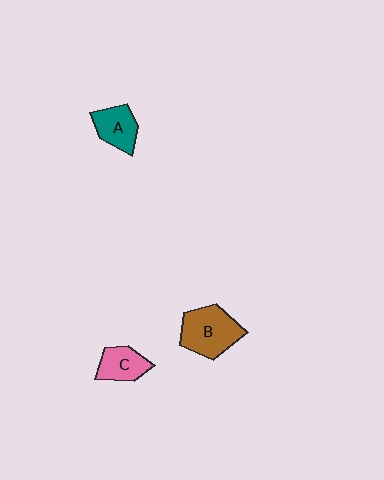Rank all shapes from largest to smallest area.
From largest to smallest: B (brown), A (teal), C (pink).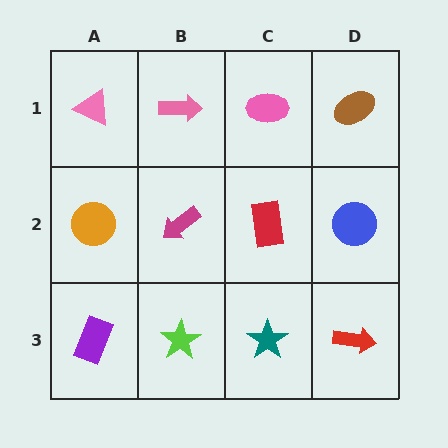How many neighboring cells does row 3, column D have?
2.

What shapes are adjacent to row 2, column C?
A pink ellipse (row 1, column C), a teal star (row 3, column C), a magenta arrow (row 2, column B), a blue circle (row 2, column D).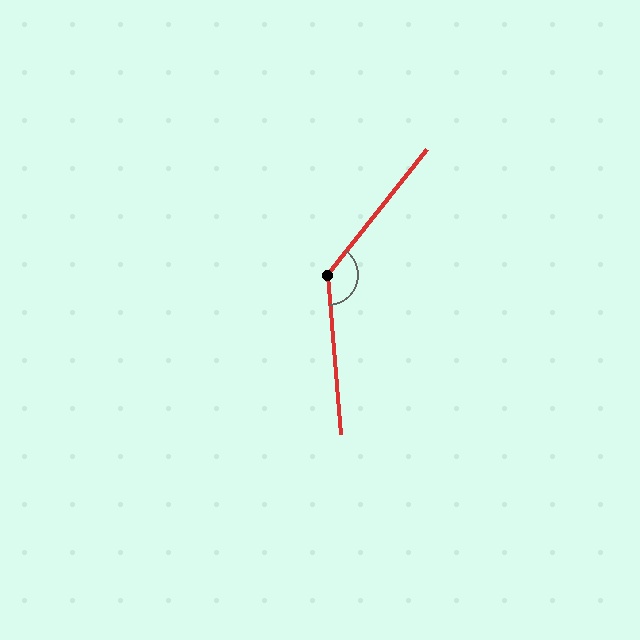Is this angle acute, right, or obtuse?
It is obtuse.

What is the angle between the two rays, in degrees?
Approximately 137 degrees.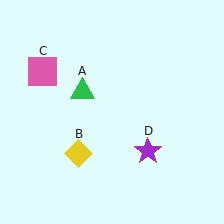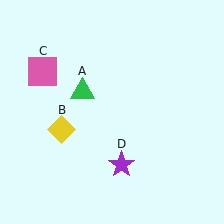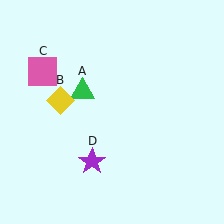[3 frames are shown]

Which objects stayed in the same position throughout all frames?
Green triangle (object A) and pink square (object C) remained stationary.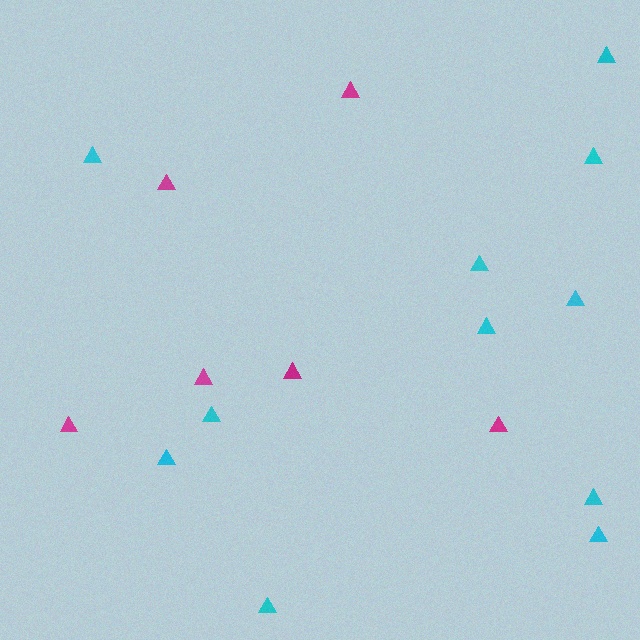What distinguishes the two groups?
There are 2 groups: one group of cyan triangles (11) and one group of magenta triangles (6).